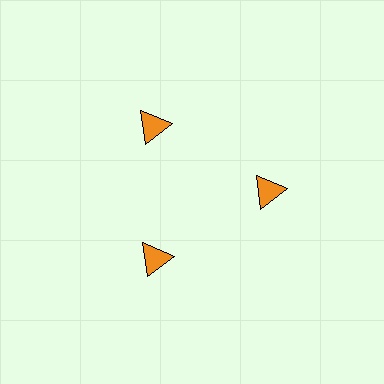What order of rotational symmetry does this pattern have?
This pattern has 3-fold rotational symmetry.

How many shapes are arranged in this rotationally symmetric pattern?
There are 3 shapes, arranged in 3 groups of 1.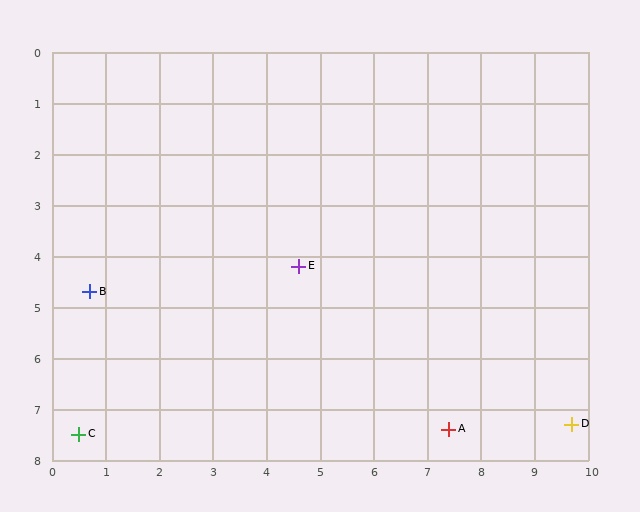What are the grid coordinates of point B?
Point B is at approximately (0.7, 4.7).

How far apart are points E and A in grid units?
Points E and A are about 4.3 grid units apart.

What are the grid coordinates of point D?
Point D is at approximately (9.7, 7.3).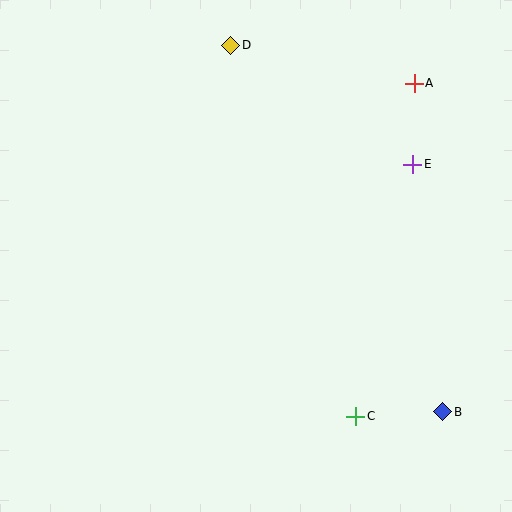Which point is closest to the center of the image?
Point E at (413, 164) is closest to the center.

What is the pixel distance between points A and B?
The distance between A and B is 330 pixels.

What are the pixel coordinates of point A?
Point A is at (414, 83).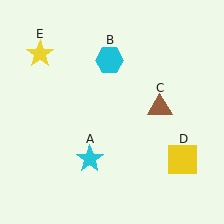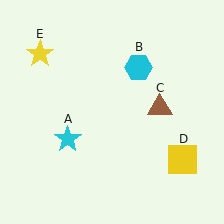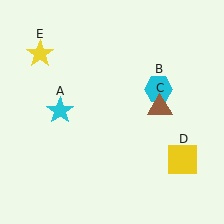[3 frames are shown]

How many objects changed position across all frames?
2 objects changed position: cyan star (object A), cyan hexagon (object B).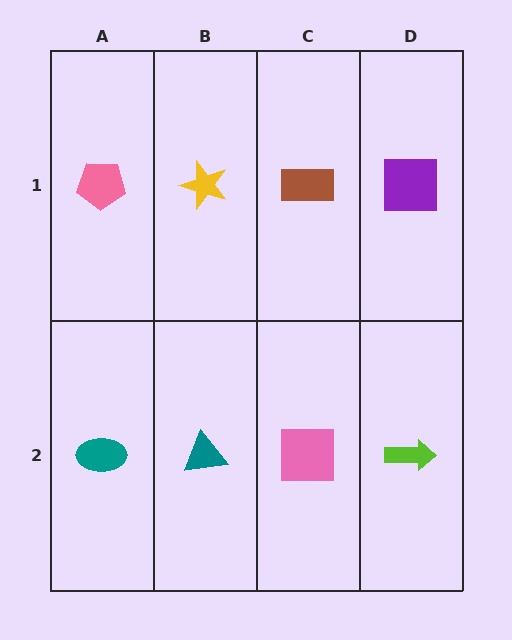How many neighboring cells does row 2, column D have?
2.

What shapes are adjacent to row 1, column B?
A teal triangle (row 2, column B), a pink pentagon (row 1, column A), a brown rectangle (row 1, column C).